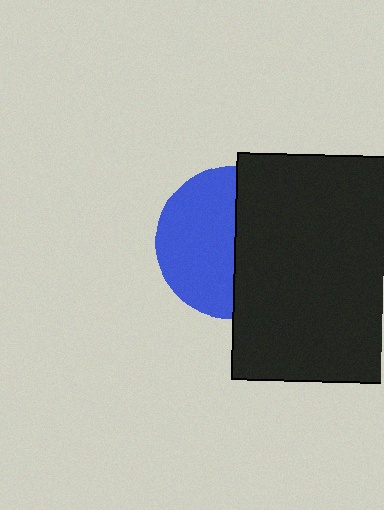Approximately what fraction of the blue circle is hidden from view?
Roughly 49% of the blue circle is hidden behind the black rectangle.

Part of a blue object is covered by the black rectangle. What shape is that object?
It is a circle.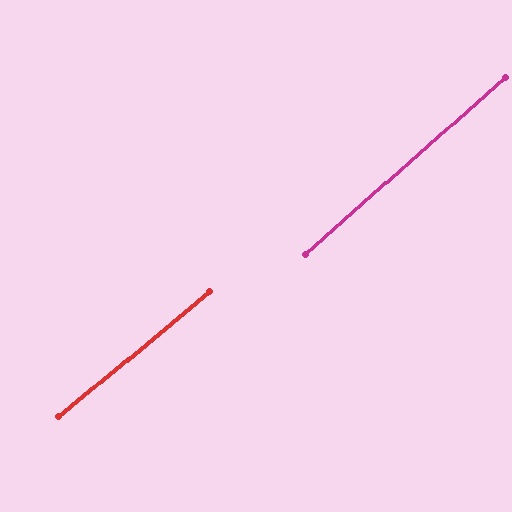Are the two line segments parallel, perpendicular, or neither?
Parallel — their directions differ by only 1.6°.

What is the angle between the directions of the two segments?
Approximately 2 degrees.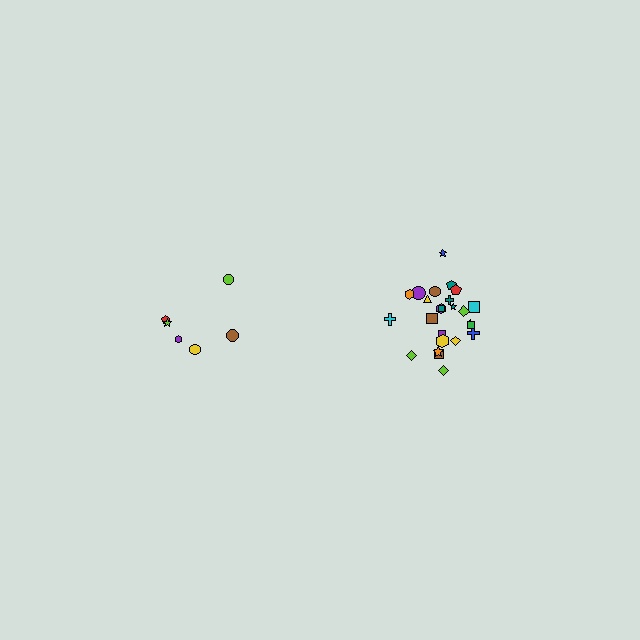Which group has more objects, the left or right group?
The right group.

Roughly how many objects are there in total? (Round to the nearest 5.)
Roughly 30 objects in total.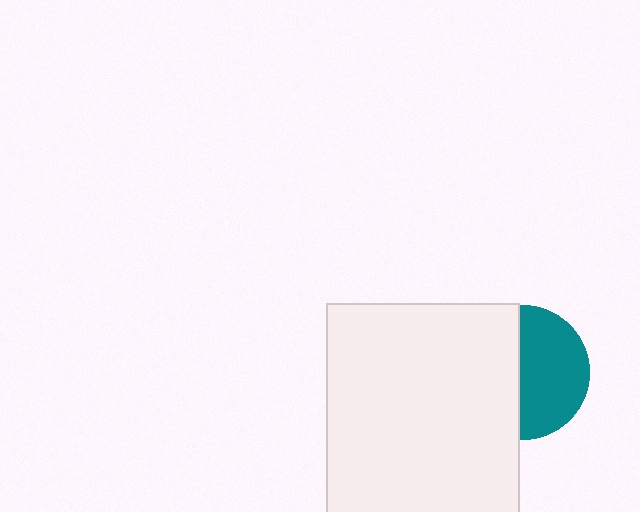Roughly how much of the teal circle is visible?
About half of it is visible (roughly 53%).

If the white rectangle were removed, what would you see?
You would see the complete teal circle.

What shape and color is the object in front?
The object in front is a white rectangle.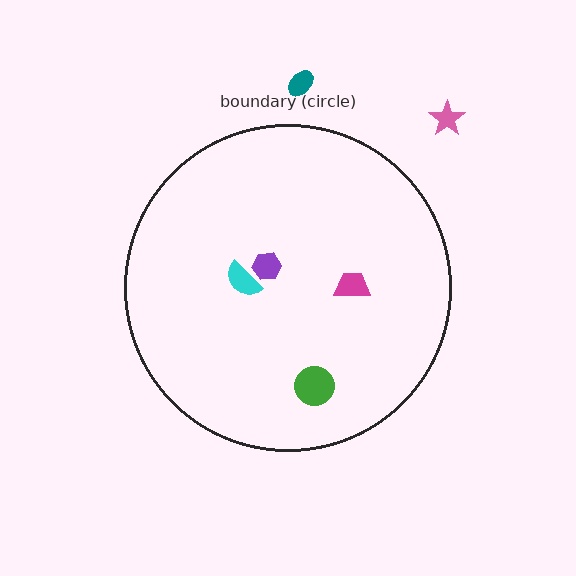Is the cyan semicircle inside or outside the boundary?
Inside.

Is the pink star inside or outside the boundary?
Outside.